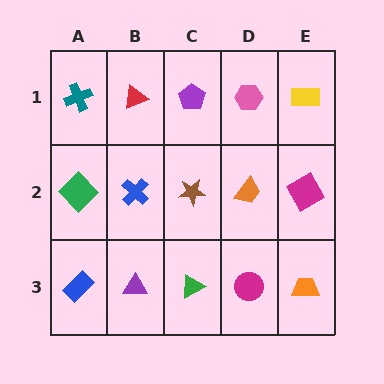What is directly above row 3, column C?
A brown star.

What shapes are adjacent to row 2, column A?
A teal cross (row 1, column A), a blue rectangle (row 3, column A), a blue cross (row 2, column B).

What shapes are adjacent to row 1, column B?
A blue cross (row 2, column B), a teal cross (row 1, column A), a purple pentagon (row 1, column C).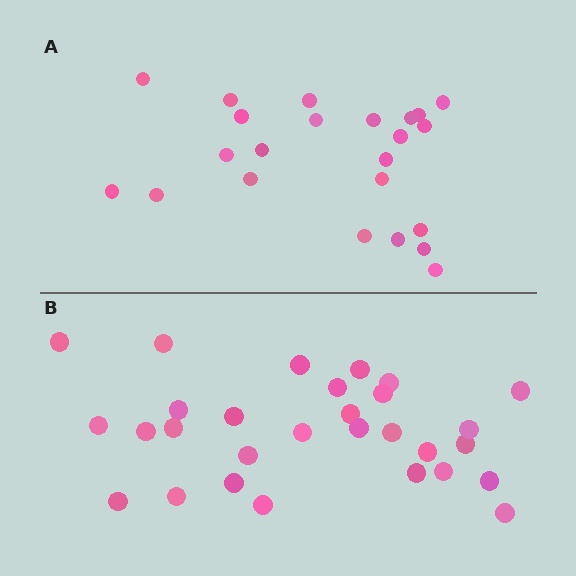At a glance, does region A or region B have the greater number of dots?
Region B (the bottom region) has more dots.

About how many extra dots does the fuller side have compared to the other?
Region B has about 6 more dots than region A.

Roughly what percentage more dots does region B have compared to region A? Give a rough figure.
About 25% more.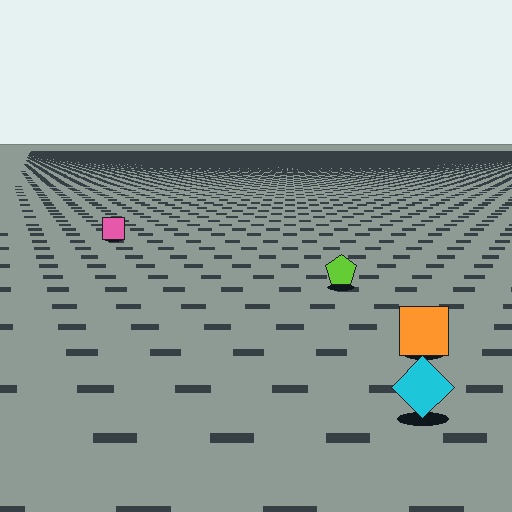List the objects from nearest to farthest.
From nearest to farthest: the cyan diamond, the orange square, the lime pentagon, the pink square.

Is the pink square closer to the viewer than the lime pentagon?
No. The lime pentagon is closer — you can tell from the texture gradient: the ground texture is coarser near it.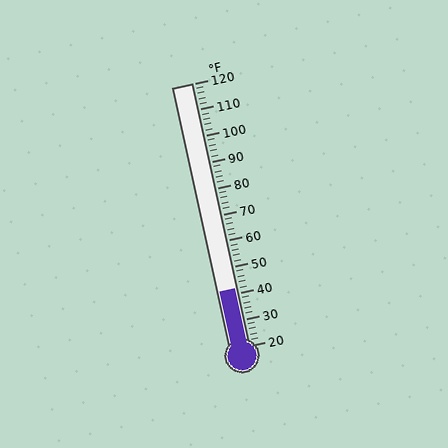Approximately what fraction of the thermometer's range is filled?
The thermometer is filled to approximately 20% of its range.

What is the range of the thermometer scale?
The thermometer scale ranges from 20°F to 120°F.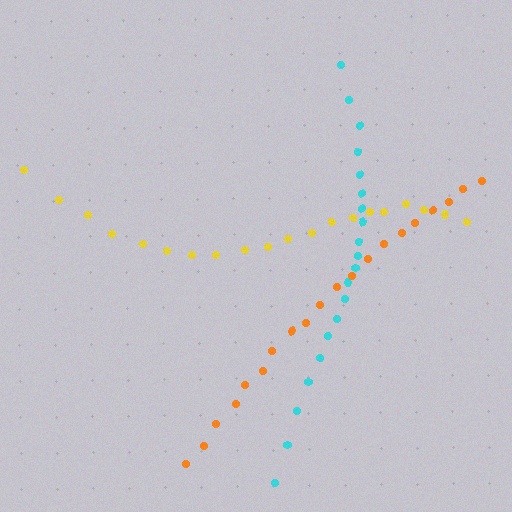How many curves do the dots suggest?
There are 3 distinct paths.